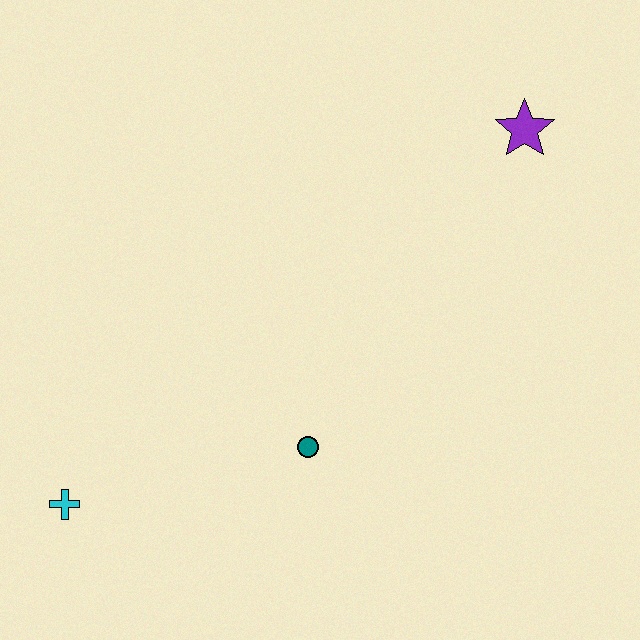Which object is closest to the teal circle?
The cyan cross is closest to the teal circle.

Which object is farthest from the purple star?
The cyan cross is farthest from the purple star.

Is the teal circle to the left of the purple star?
Yes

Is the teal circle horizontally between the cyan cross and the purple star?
Yes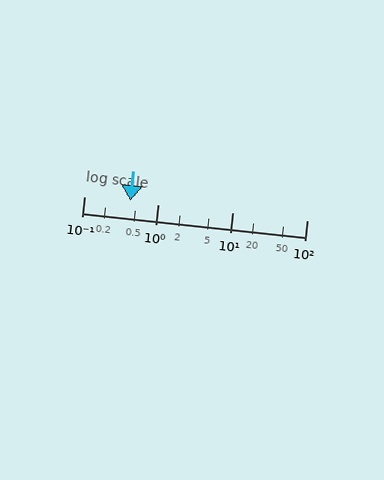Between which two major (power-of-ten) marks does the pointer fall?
The pointer is between 0.1 and 1.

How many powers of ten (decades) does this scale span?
The scale spans 3 decades, from 0.1 to 100.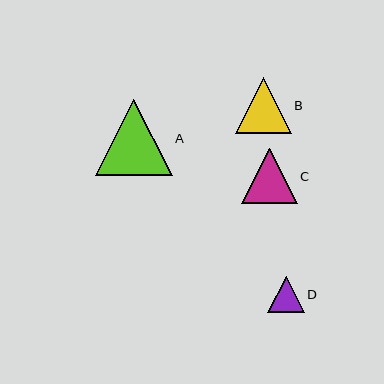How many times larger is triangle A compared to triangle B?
Triangle A is approximately 1.4 times the size of triangle B.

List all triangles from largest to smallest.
From largest to smallest: A, C, B, D.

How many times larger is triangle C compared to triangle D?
Triangle C is approximately 1.5 times the size of triangle D.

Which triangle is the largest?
Triangle A is the largest with a size of approximately 76 pixels.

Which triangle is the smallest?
Triangle D is the smallest with a size of approximately 36 pixels.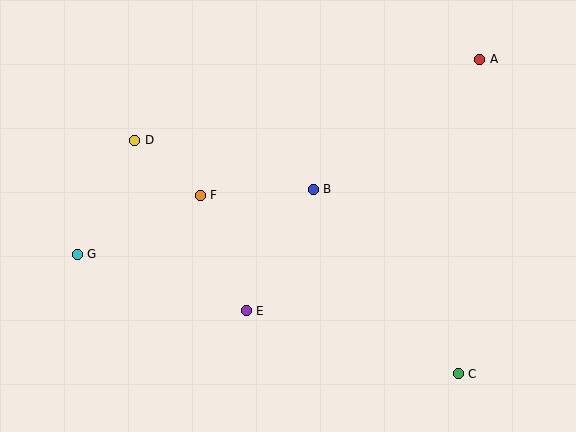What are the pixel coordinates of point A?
Point A is at (480, 60).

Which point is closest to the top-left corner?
Point D is closest to the top-left corner.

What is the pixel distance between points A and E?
The distance between A and E is 343 pixels.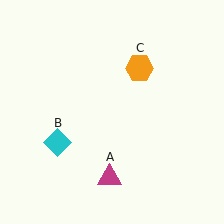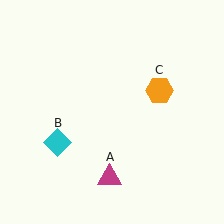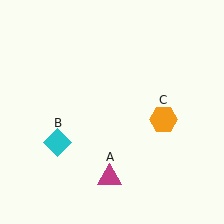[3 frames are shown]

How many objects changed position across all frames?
1 object changed position: orange hexagon (object C).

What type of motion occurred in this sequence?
The orange hexagon (object C) rotated clockwise around the center of the scene.